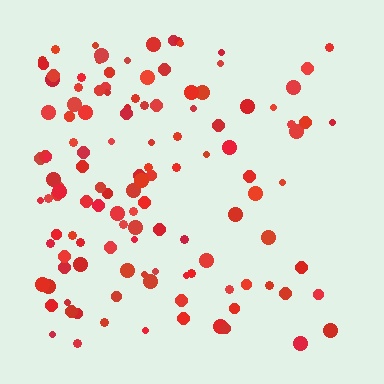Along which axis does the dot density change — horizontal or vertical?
Horizontal.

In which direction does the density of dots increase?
From right to left, with the left side densest.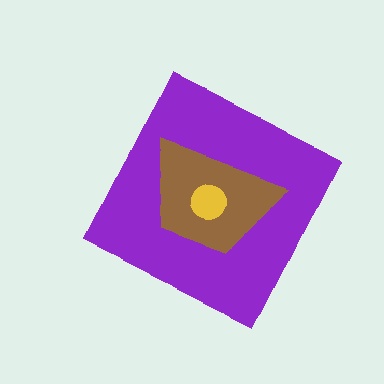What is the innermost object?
The yellow circle.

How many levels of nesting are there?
3.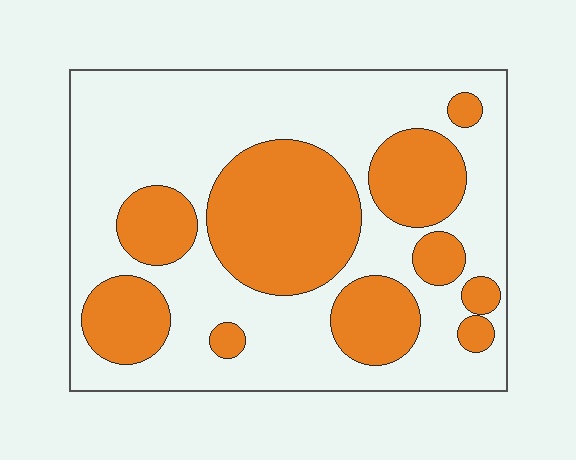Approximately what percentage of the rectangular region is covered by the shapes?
Approximately 35%.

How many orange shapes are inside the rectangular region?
10.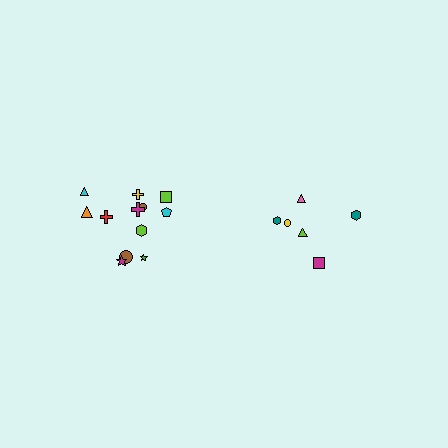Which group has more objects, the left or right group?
The left group.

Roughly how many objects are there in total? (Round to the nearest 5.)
Roughly 20 objects in total.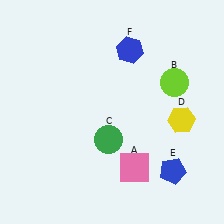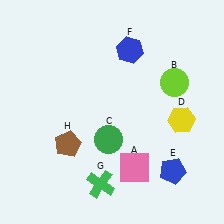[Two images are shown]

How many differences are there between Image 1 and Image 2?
There are 2 differences between the two images.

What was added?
A green cross (G), a brown pentagon (H) were added in Image 2.